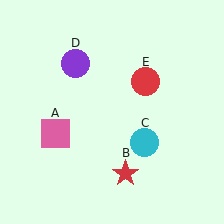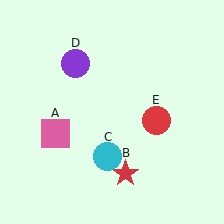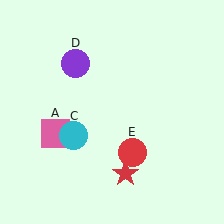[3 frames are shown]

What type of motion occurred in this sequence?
The cyan circle (object C), red circle (object E) rotated clockwise around the center of the scene.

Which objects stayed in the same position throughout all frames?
Pink square (object A) and red star (object B) and purple circle (object D) remained stationary.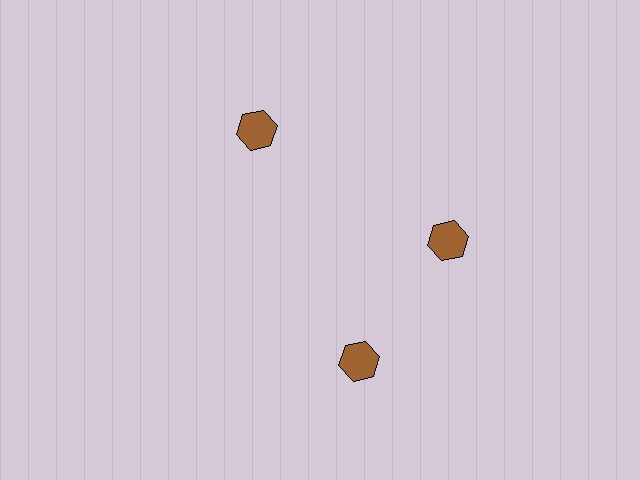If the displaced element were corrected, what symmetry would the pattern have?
It would have 3-fold rotational symmetry — the pattern would map onto itself every 120 degrees.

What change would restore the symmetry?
The symmetry would be restored by rotating it back into even spacing with its neighbors so that all 3 hexagons sit at equal angles and equal distance from the center.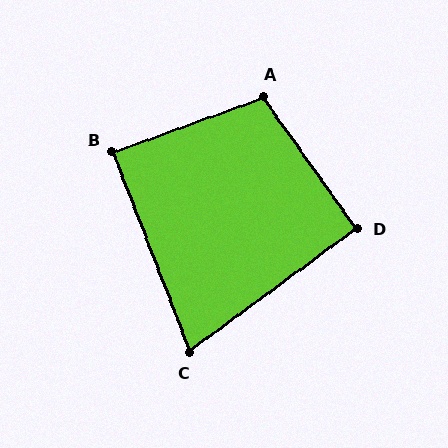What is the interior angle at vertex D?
Approximately 91 degrees (approximately right).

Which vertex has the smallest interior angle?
C, at approximately 75 degrees.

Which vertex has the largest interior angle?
A, at approximately 105 degrees.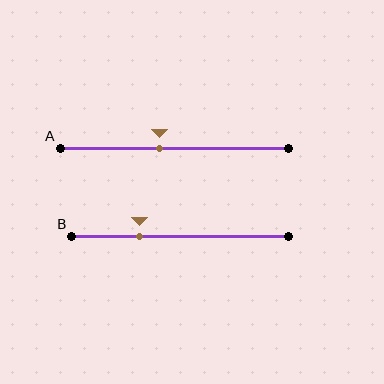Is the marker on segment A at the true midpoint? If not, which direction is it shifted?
No, the marker on segment A is shifted to the left by about 6% of the segment length.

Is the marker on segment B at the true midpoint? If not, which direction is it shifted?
No, the marker on segment B is shifted to the left by about 19% of the segment length.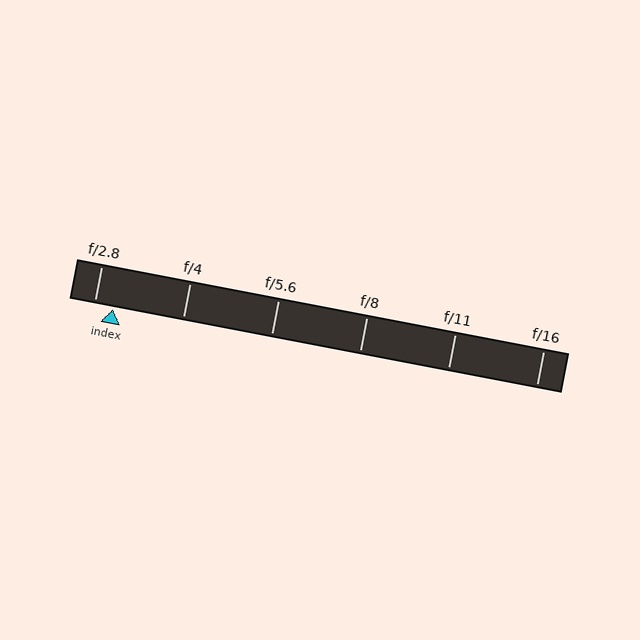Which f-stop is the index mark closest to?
The index mark is closest to f/2.8.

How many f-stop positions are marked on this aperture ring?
There are 6 f-stop positions marked.